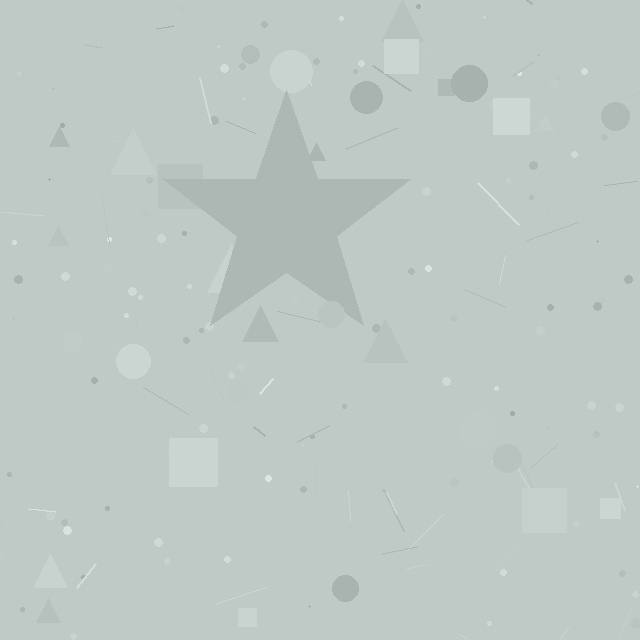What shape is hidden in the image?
A star is hidden in the image.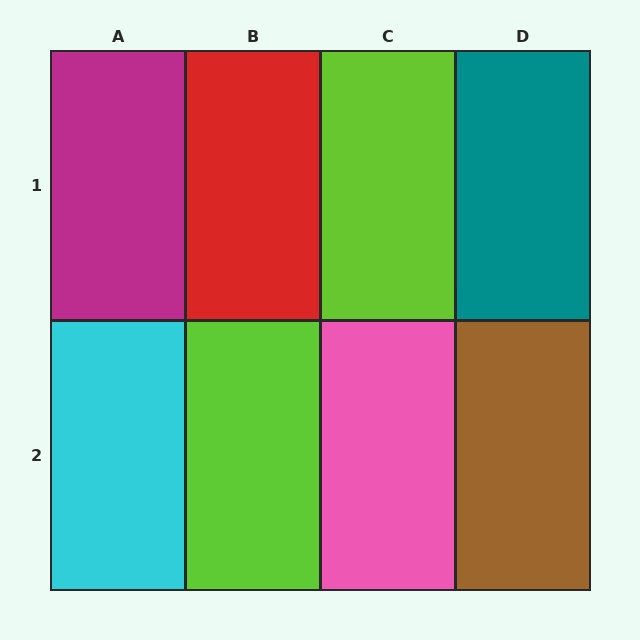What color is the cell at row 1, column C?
Lime.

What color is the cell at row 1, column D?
Teal.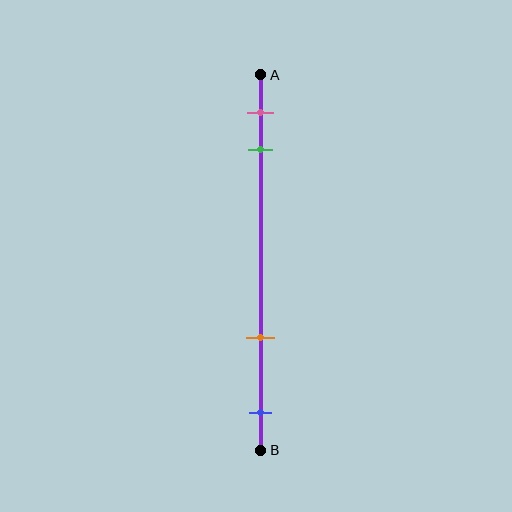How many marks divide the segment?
There are 4 marks dividing the segment.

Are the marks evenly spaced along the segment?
No, the marks are not evenly spaced.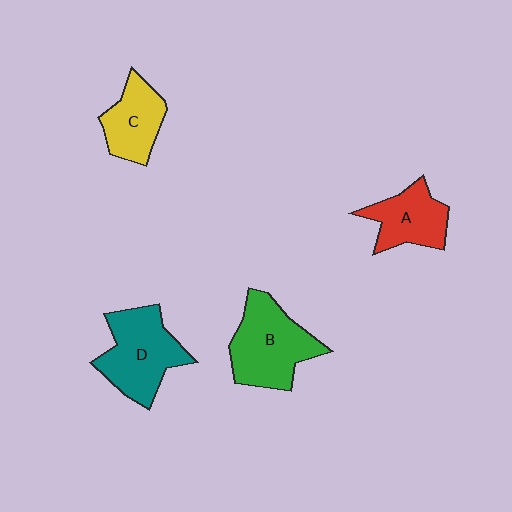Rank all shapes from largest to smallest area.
From largest to smallest: B (green), D (teal), A (red), C (yellow).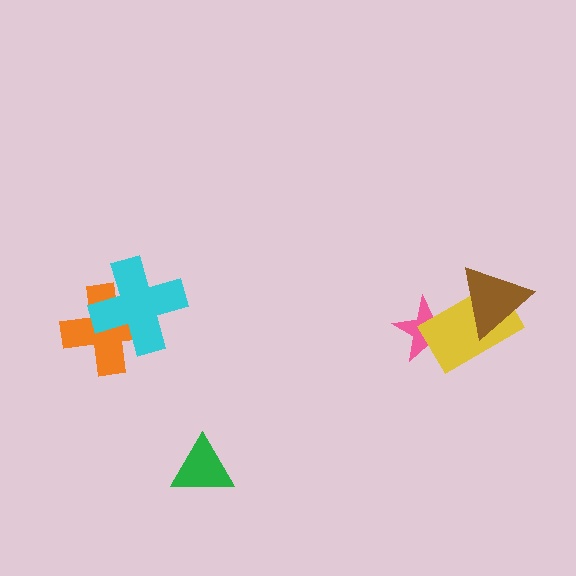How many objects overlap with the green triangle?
0 objects overlap with the green triangle.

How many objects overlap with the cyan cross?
1 object overlaps with the cyan cross.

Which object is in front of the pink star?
The yellow rectangle is in front of the pink star.